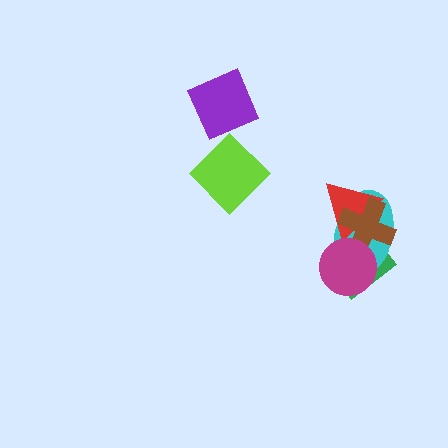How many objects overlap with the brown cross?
4 objects overlap with the brown cross.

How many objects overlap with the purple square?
0 objects overlap with the purple square.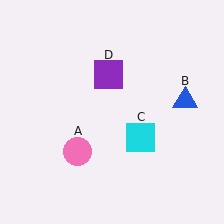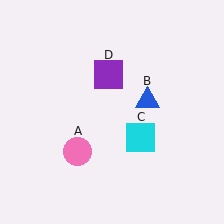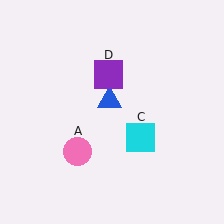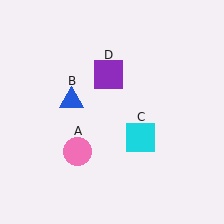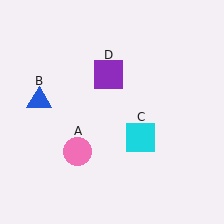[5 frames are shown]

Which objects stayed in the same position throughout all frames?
Pink circle (object A) and cyan square (object C) and purple square (object D) remained stationary.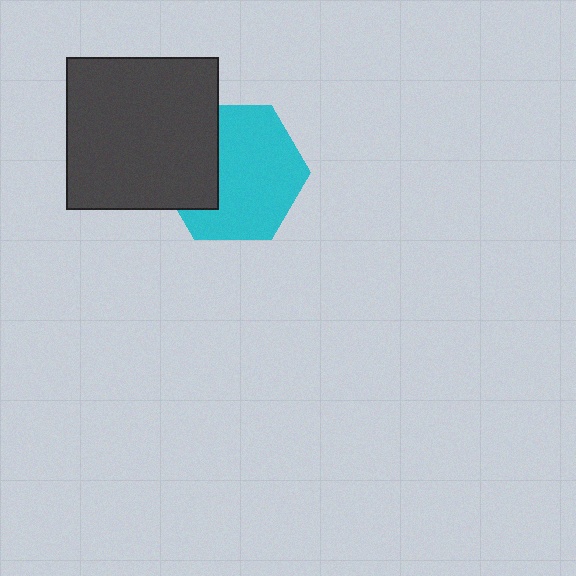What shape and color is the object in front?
The object in front is a dark gray square.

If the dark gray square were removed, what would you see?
You would see the complete cyan hexagon.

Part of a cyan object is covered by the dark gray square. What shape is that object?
It is a hexagon.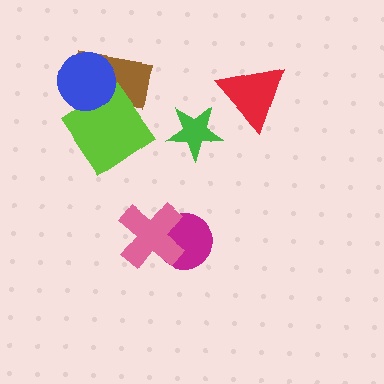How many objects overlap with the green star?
0 objects overlap with the green star.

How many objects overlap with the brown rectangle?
2 objects overlap with the brown rectangle.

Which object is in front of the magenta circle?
The pink cross is in front of the magenta circle.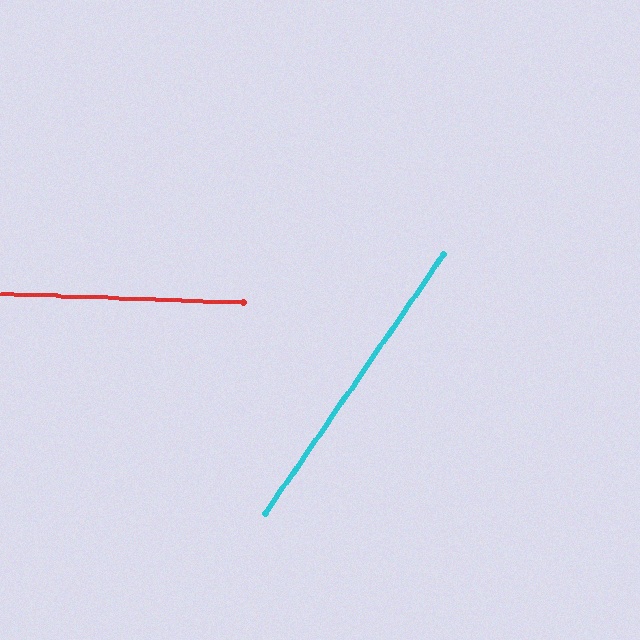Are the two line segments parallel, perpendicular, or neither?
Neither parallel nor perpendicular — they differ by about 57°.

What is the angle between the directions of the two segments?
Approximately 57 degrees.